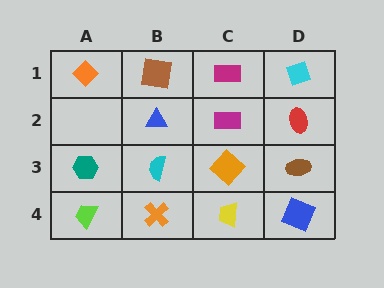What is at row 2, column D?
A red ellipse.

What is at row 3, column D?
A brown ellipse.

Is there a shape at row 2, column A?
No, that cell is empty.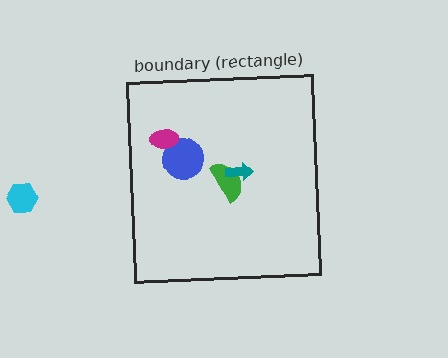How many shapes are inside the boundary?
4 inside, 1 outside.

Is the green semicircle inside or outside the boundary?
Inside.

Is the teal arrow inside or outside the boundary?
Inside.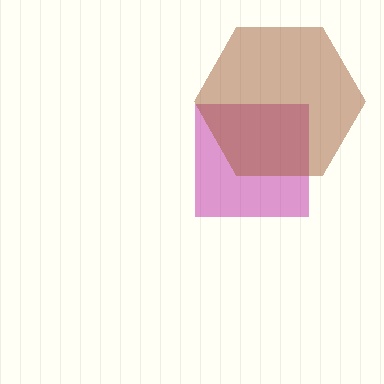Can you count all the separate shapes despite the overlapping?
Yes, there are 2 separate shapes.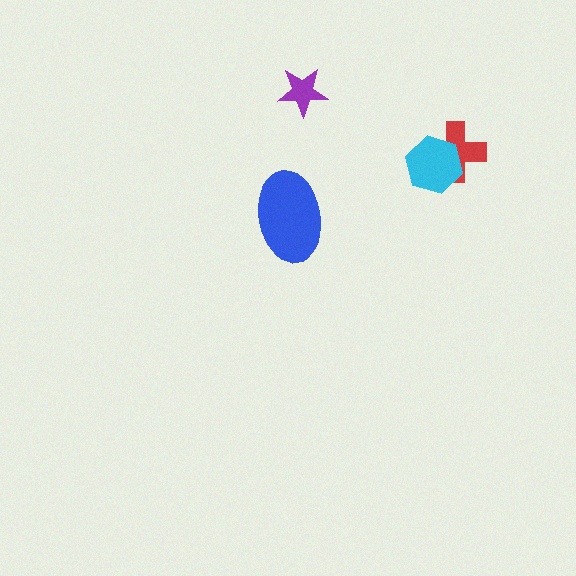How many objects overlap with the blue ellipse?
0 objects overlap with the blue ellipse.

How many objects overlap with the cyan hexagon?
1 object overlaps with the cyan hexagon.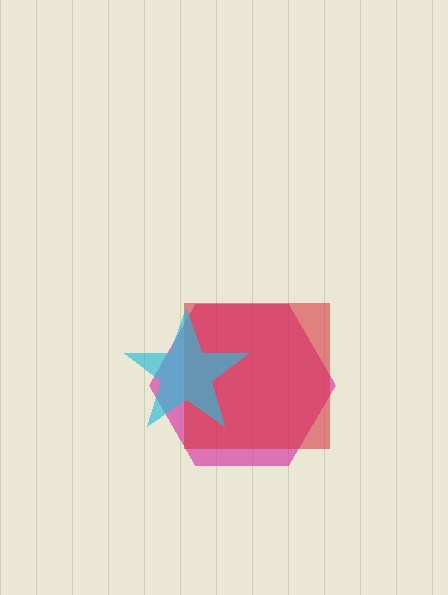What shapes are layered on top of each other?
The layered shapes are: a magenta hexagon, a red square, a cyan star.